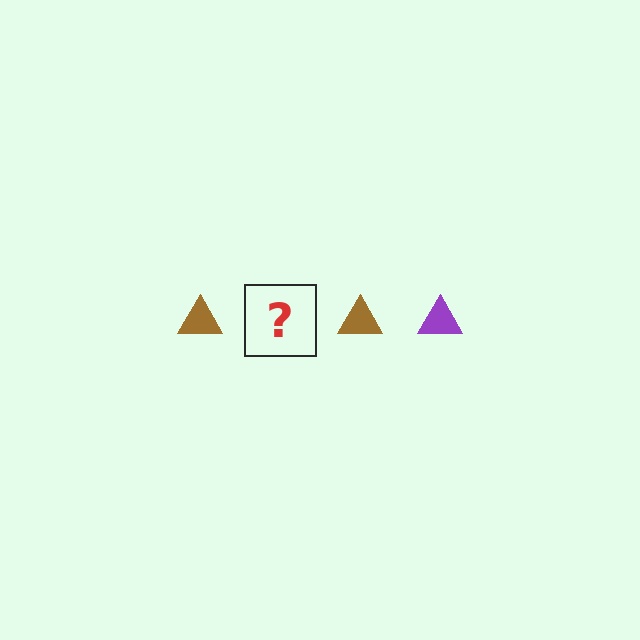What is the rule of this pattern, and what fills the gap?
The rule is that the pattern cycles through brown, purple triangles. The gap should be filled with a purple triangle.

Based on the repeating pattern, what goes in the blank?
The blank should be a purple triangle.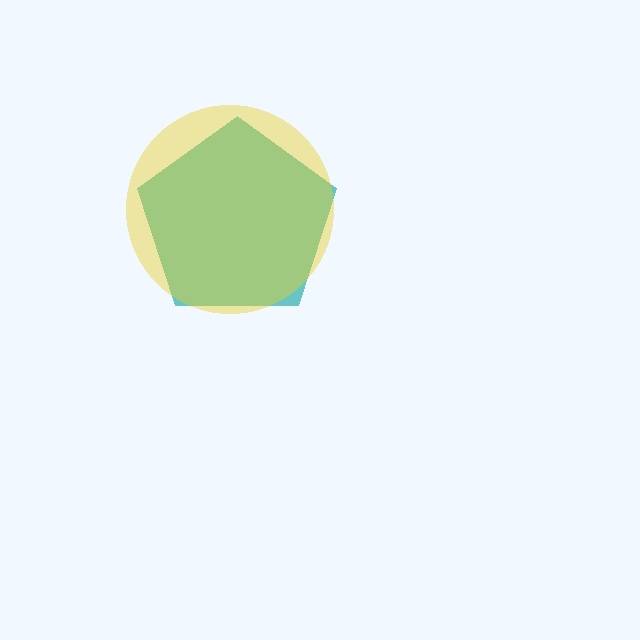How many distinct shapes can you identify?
There are 2 distinct shapes: a teal pentagon, a yellow circle.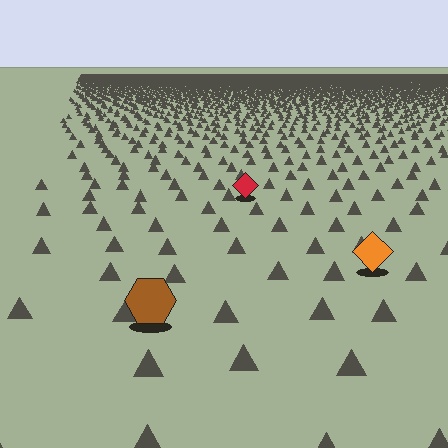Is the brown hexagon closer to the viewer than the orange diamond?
Yes. The brown hexagon is closer — you can tell from the texture gradient: the ground texture is coarser near it.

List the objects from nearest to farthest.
From nearest to farthest: the brown hexagon, the orange diamond, the red diamond.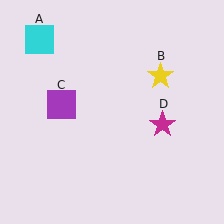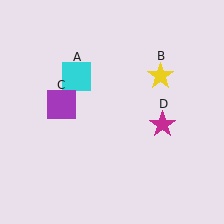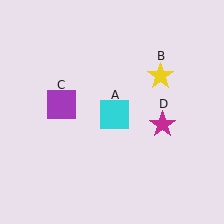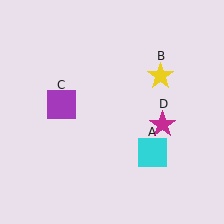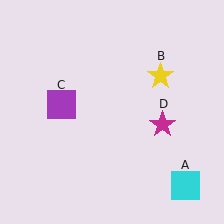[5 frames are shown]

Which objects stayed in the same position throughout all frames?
Yellow star (object B) and purple square (object C) and magenta star (object D) remained stationary.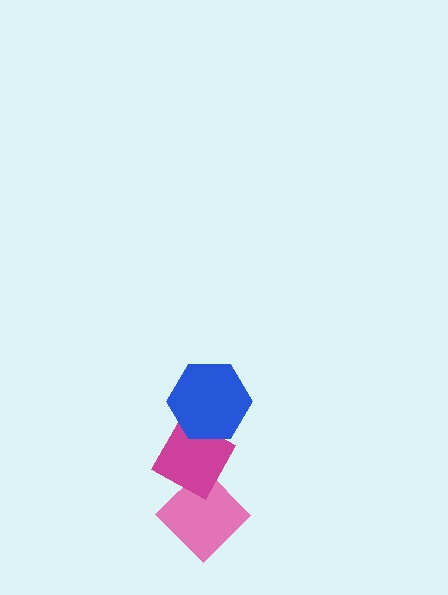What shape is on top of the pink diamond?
The magenta diamond is on top of the pink diamond.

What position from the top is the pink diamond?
The pink diamond is 3rd from the top.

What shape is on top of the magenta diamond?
The blue hexagon is on top of the magenta diamond.